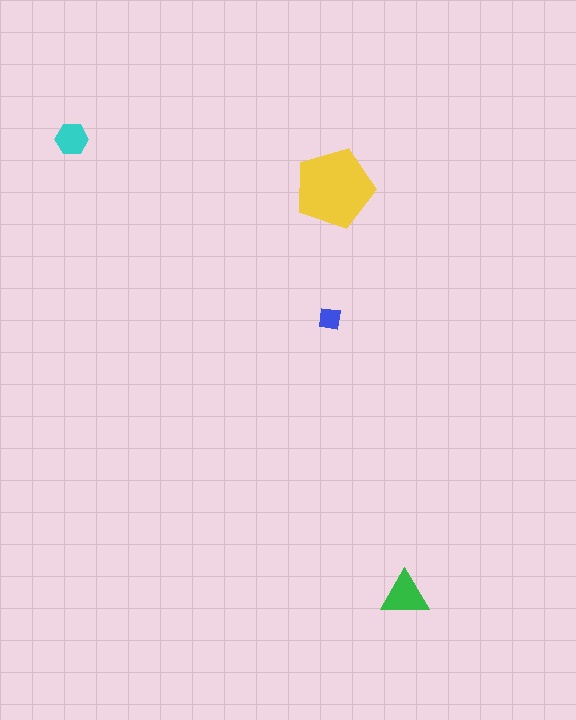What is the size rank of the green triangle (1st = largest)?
2nd.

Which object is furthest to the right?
The green triangle is rightmost.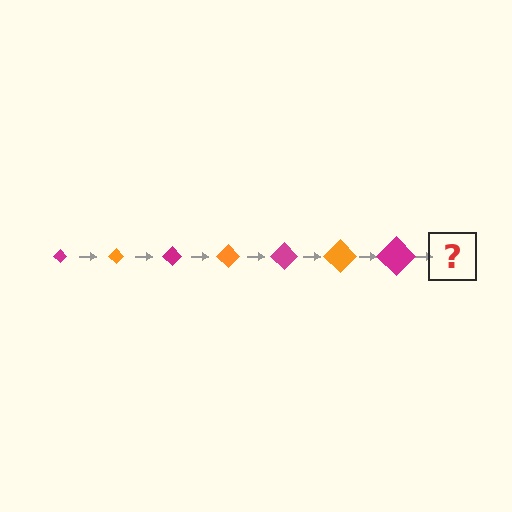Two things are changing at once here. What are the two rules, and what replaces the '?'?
The two rules are that the diamond grows larger each step and the color cycles through magenta and orange. The '?' should be an orange diamond, larger than the previous one.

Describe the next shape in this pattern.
It should be an orange diamond, larger than the previous one.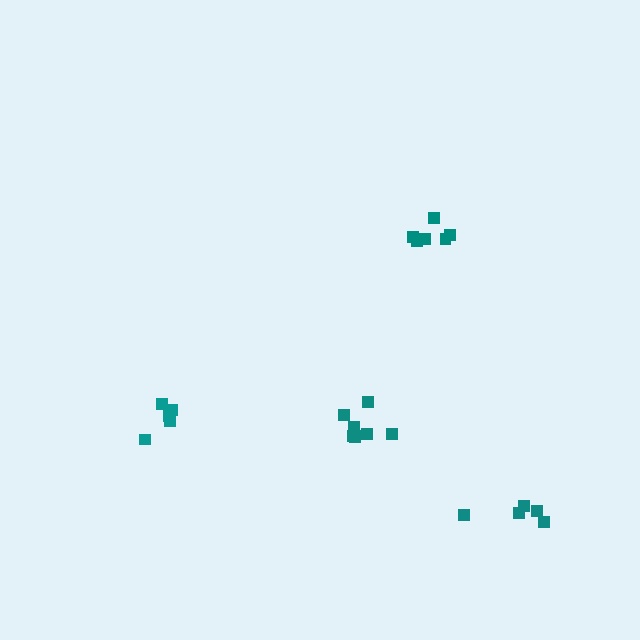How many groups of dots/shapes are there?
There are 4 groups.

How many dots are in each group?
Group 1: 6 dots, Group 2: 5 dots, Group 3: 8 dots, Group 4: 5 dots (24 total).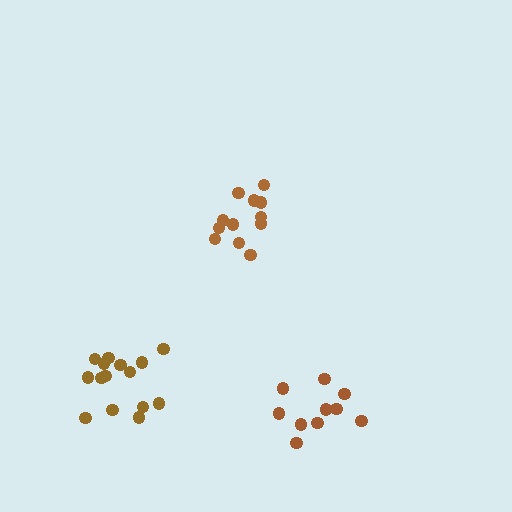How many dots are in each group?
Group 1: 12 dots, Group 2: 10 dots, Group 3: 15 dots (37 total).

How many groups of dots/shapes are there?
There are 3 groups.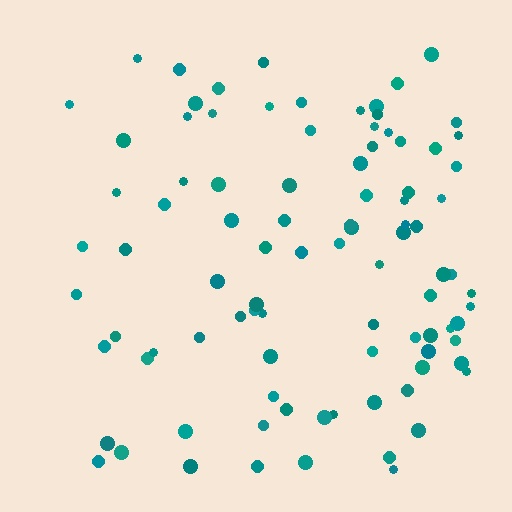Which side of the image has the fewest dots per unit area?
The left.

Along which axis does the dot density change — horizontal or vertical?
Horizontal.